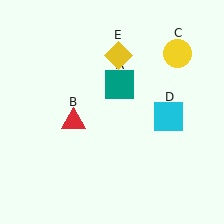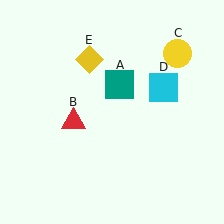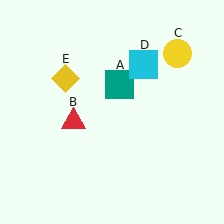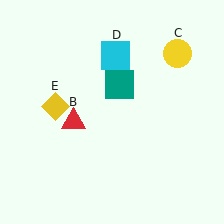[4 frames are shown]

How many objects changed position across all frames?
2 objects changed position: cyan square (object D), yellow diamond (object E).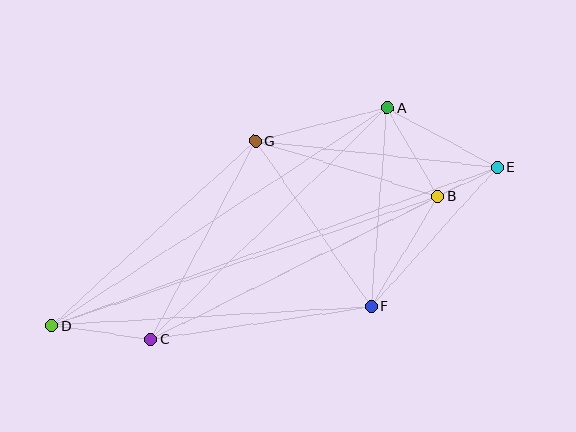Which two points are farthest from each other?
Points D and E are farthest from each other.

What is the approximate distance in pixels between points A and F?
The distance between A and F is approximately 199 pixels.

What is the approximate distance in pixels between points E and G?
The distance between E and G is approximately 243 pixels.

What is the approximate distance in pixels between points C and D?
The distance between C and D is approximately 100 pixels.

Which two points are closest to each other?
Points B and E are closest to each other.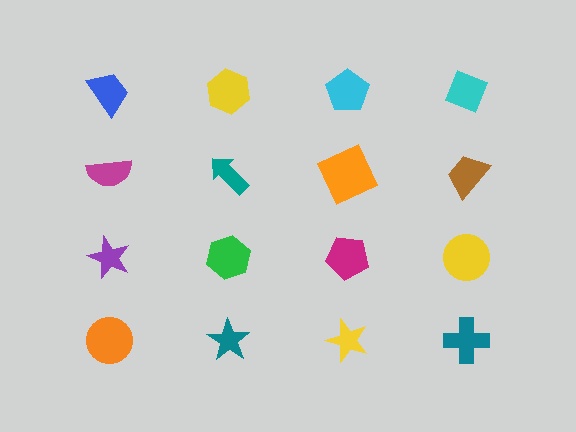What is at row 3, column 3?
A magenta pentagon.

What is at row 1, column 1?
A blue trapezoid.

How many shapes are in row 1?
4 shapes.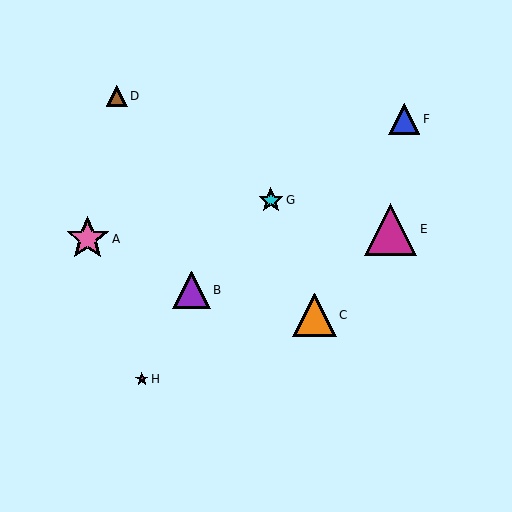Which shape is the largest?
The magenta triangle (labeled E) is the largest.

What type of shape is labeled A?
Shape A is a pink star.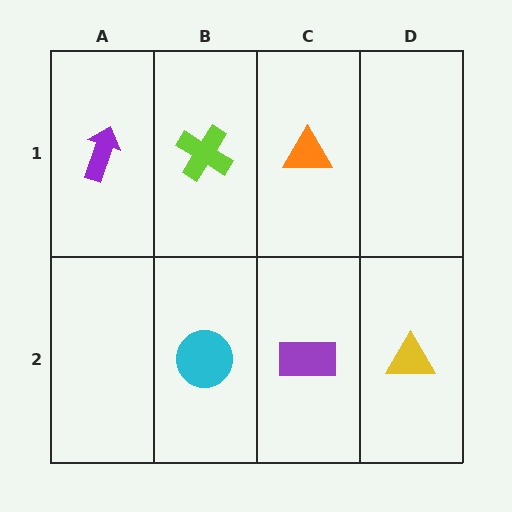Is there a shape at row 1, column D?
No, that cell is empty.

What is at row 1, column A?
A purple arrow.